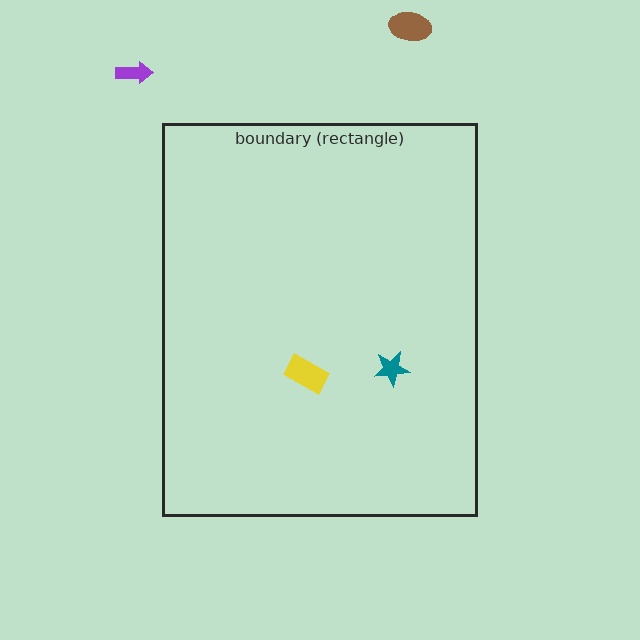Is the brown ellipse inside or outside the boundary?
Outside.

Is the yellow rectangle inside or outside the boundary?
Inside.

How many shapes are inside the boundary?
2 inside, 2 outside.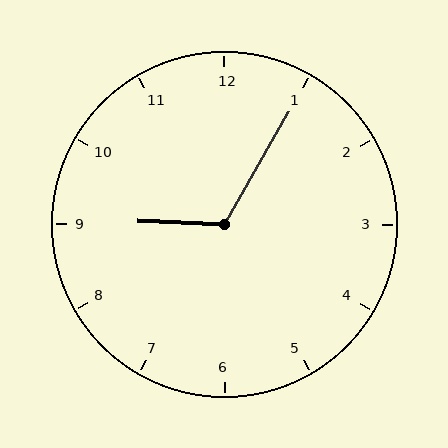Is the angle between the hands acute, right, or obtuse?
It is obtuse.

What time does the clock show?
9:05.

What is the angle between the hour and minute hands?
Approximately 118 degrees.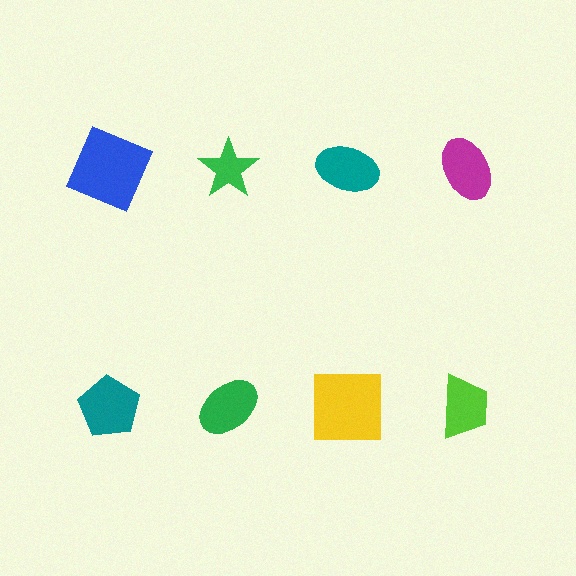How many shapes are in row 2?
4 shapes.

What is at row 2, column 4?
A lime trapezoid.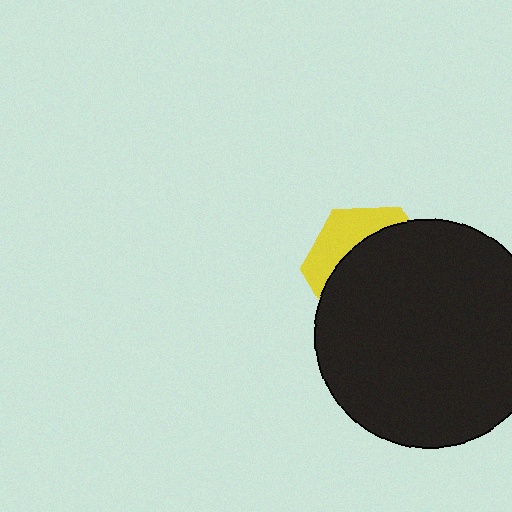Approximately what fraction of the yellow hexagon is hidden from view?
Roughly 69% of the yellow hexagon is hidden behind the black circle.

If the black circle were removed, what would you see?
You would see the complete yellow hexagon.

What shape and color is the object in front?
The object in front is a black circle.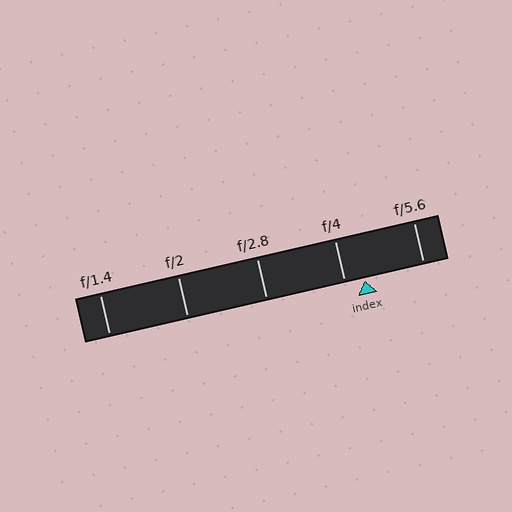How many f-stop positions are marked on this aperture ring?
There are 5 f-stop positions marked.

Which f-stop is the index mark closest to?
The index mark is closest to f/4.